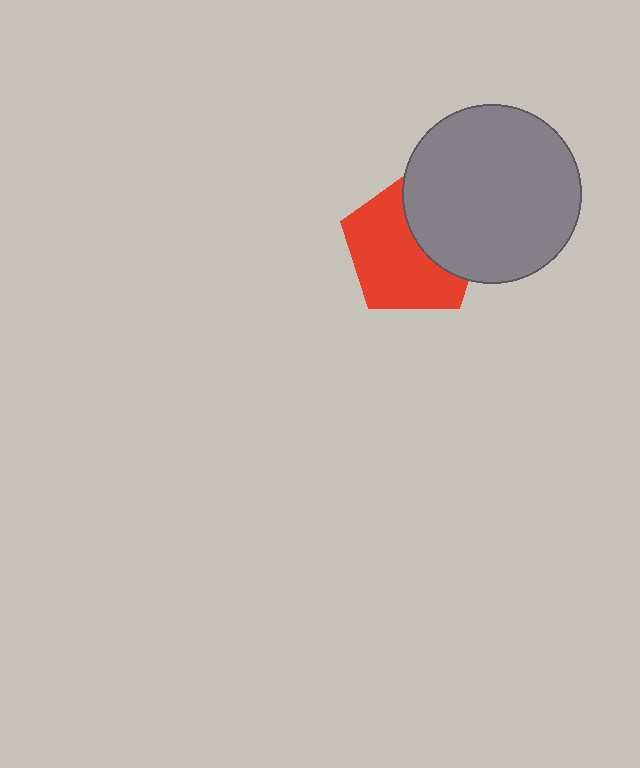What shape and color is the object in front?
The object in front is a gray circle.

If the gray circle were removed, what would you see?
You would see the complete red pentagon.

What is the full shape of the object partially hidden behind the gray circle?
The partially hidden object is a red pentagon.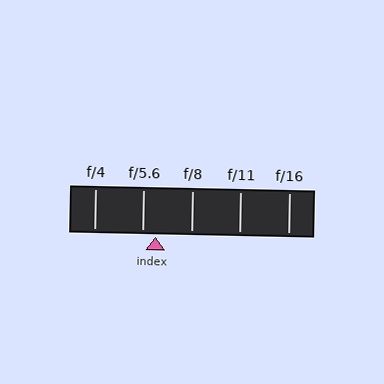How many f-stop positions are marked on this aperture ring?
There are 5 f-stop positions marked.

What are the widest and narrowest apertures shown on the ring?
The widest aperture shown is f/4 and the narrowest is f/16.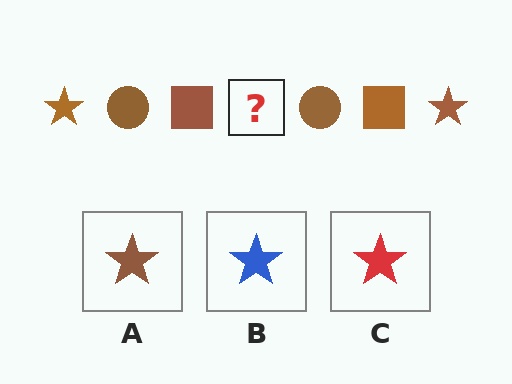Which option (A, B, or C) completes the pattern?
A.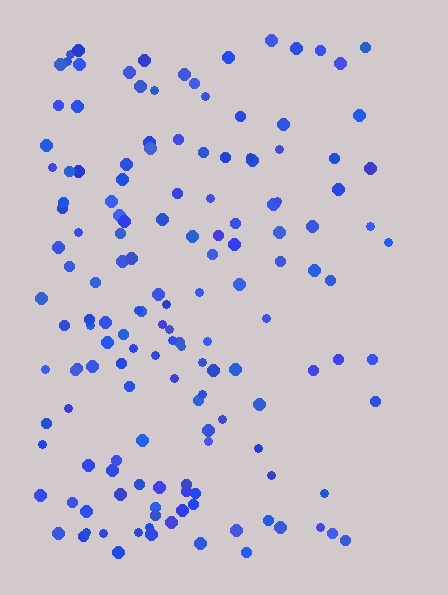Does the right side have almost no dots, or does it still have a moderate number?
Still a moderate number, just noticeably fewer than the left.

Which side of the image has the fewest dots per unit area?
The right.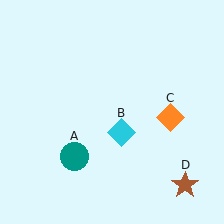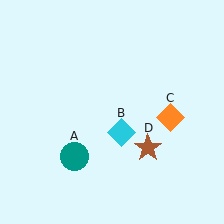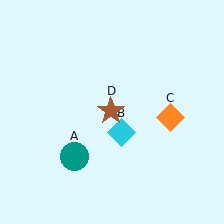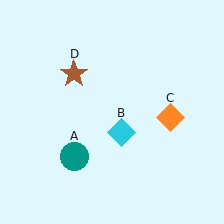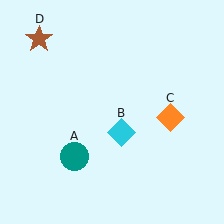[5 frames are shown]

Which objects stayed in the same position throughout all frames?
Teal circle (object A) and cyan diamond (object B) and orange diamond (object C) remained stationary.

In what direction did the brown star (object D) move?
The brown star (object D) moved up and to the left.